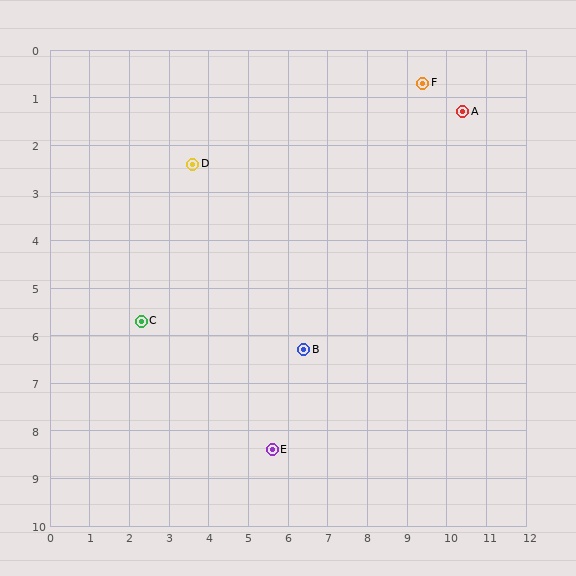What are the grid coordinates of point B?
Point B is at approximately (6.4, 6.3).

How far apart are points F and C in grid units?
Points F and C are about 8.7 grid units apart.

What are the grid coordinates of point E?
Point E is at approximately (5.6, 8.4).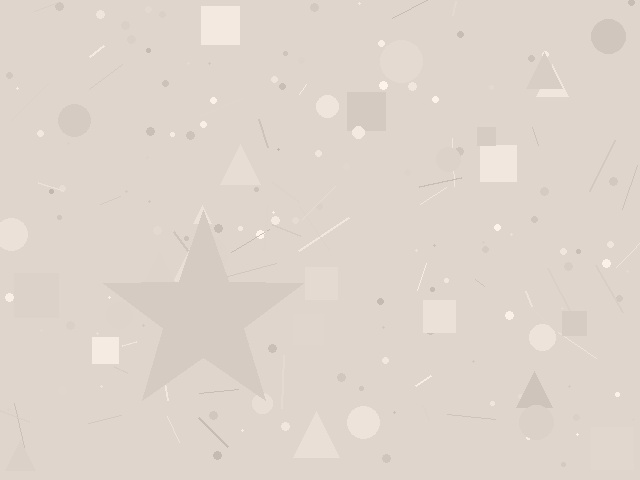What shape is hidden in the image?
A star is hidden in the image.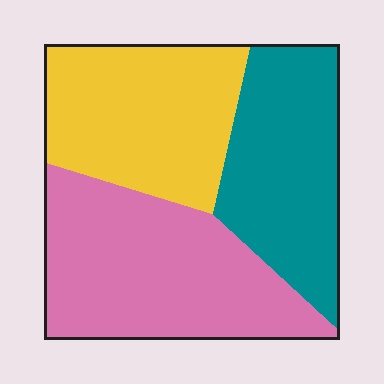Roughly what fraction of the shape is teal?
Teal takes up between a sixth and a third of the shape.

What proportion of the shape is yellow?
Yellow covers 32% of the shape.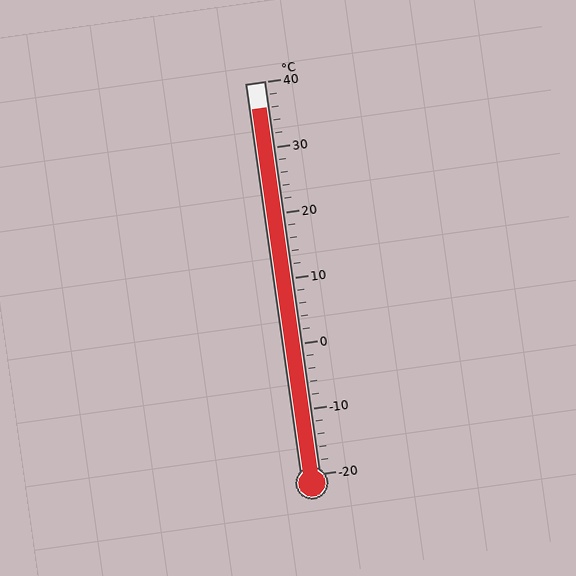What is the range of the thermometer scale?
The thermometer scale ranges from -20°C to 40°C.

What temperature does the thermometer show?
The thermometer shows approximately 36°C.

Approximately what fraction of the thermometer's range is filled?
The thermometer is filled to approximately 95% of its range.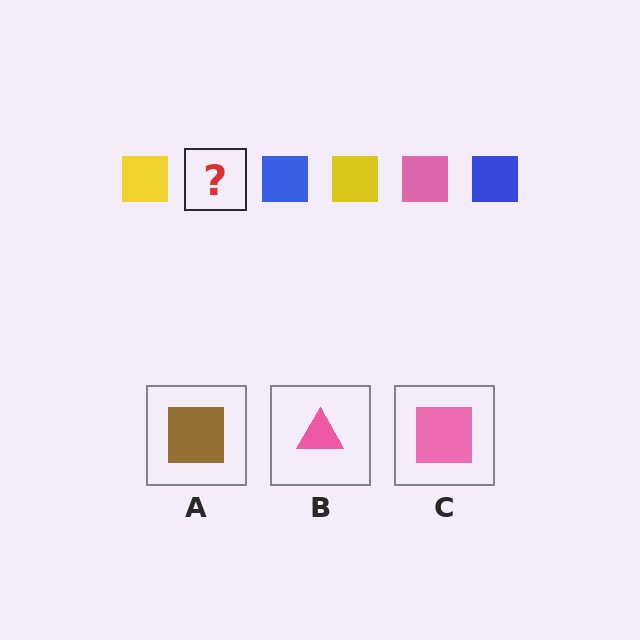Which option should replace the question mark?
Option C.